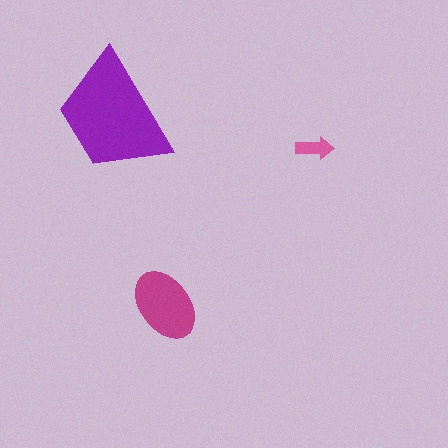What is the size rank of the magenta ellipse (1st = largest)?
2nd.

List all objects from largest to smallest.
The purple trapezoid, the magenta ellipse, the pink arrow.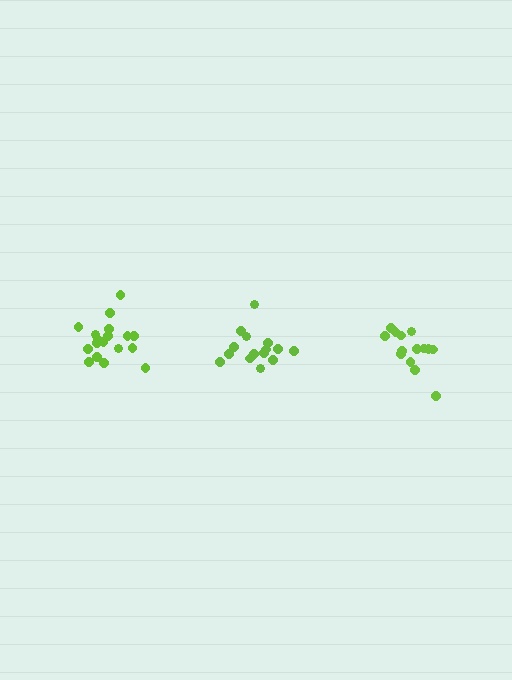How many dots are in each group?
Group 1: 14 dots, Group 2: 15 dots, Group 3: 18 dots (47 total).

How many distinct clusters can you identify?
There are 3 distinct clusters.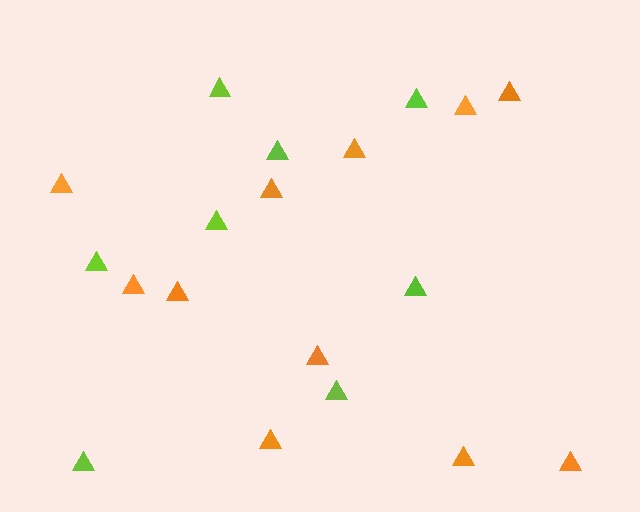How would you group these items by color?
There are 2 groups: one group of orange triangles (11) and one group of lime triangles (8).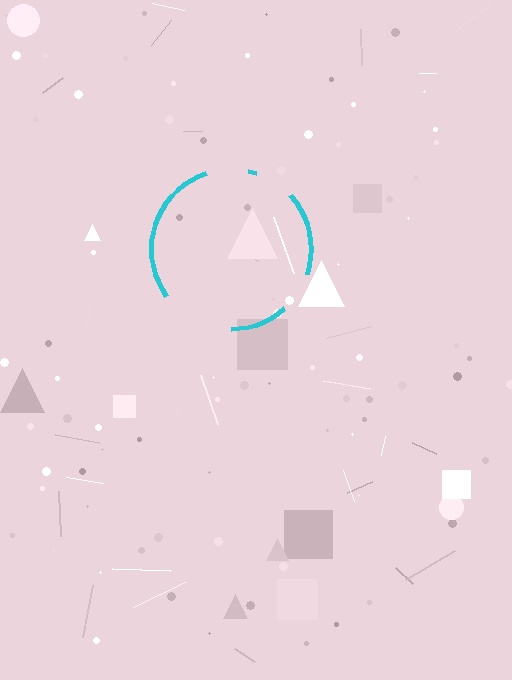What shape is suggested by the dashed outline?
The dashed outline suggests a circle.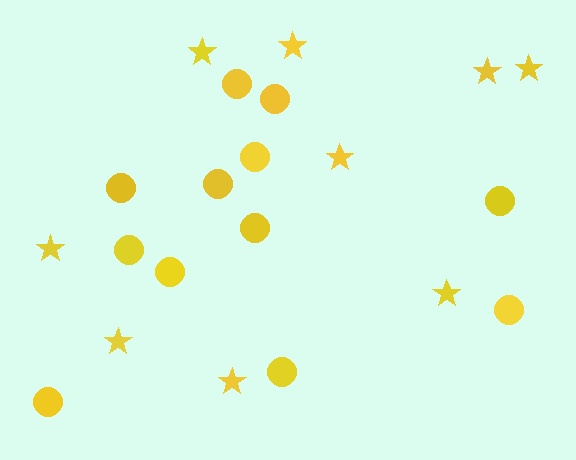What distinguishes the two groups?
There are 2 groups: one group of stars (9) and one group of circles (12).